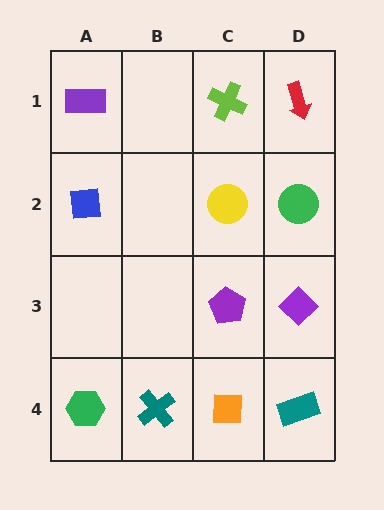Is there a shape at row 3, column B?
No, that cell is empty.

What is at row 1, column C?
A lime cross.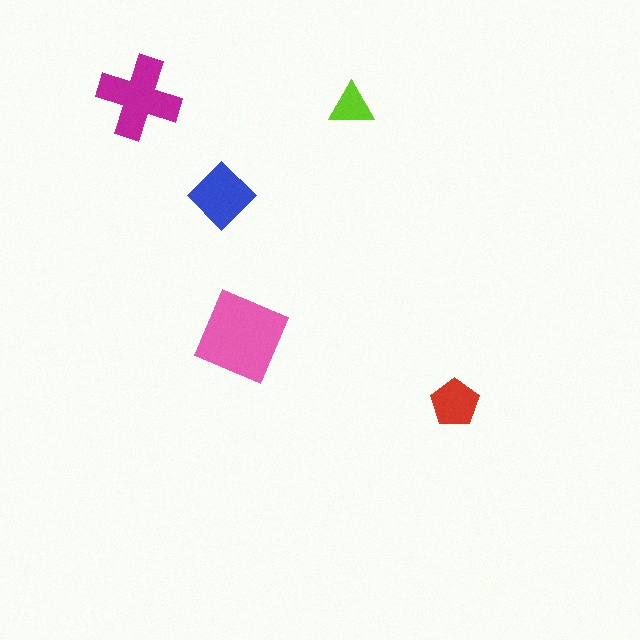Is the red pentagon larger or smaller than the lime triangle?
Larger.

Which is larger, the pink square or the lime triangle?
The pink square.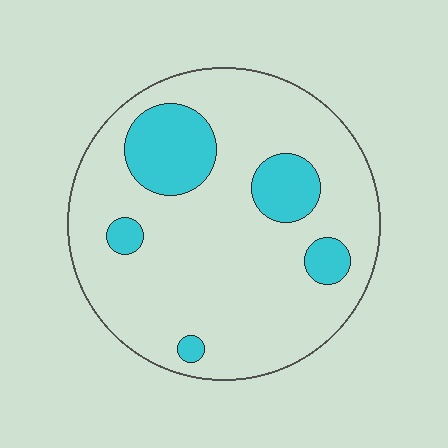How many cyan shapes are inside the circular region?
5.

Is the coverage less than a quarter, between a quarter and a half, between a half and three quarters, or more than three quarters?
Less than a quarter.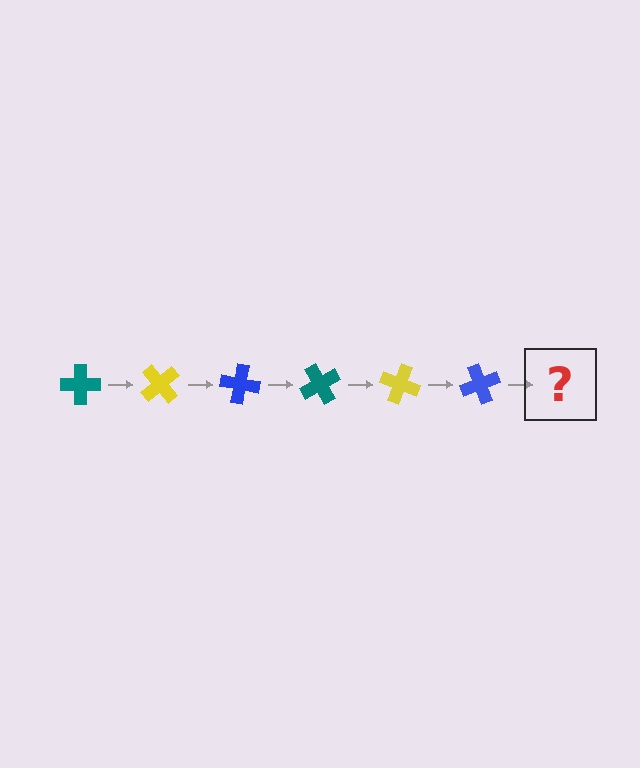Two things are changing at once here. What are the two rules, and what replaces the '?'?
The two rules are that it rotates 50 degrees each step and the color cycles through teal, yellow, and blue. The '?' should be a teal cross, rotated 300 degrees from the start.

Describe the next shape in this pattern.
It should be a teal cross, rotated 300 degrees from the start.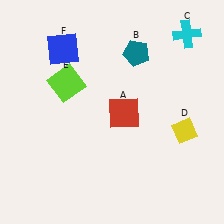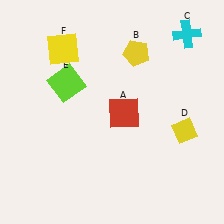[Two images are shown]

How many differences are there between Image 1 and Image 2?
There are 2 differences between the two images.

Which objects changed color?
B changed from teal to yellow. F changed from blue to yellow.